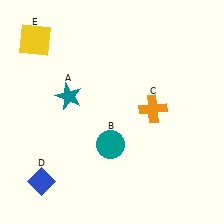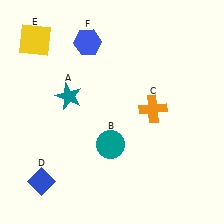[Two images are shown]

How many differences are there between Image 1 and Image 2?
There is 1 difference between the two images.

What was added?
A blue hexagon (F) was added in Image 2.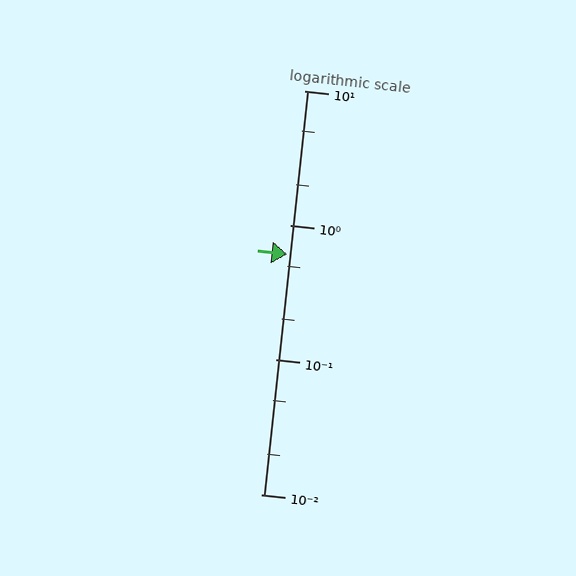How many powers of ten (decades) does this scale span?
The scale spans 3 decades, from 0.01 to 10.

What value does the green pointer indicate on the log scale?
The pointer indicates approximately 0.61.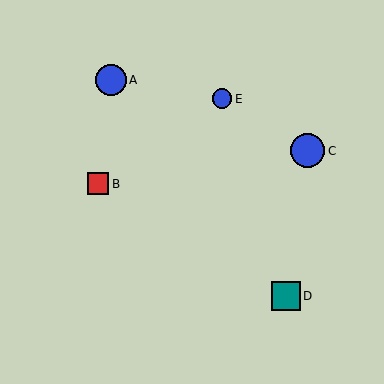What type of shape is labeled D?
Shape D is a teal square.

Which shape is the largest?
The blue circle (labeled C) is the largest.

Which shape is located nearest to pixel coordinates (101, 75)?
The blue circle (labeled A) at (111, 80) is nearest to that location.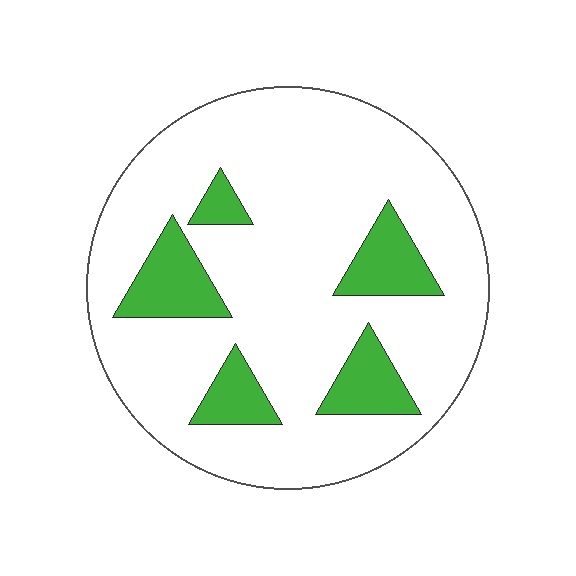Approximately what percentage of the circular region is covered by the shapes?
Approximately 20%.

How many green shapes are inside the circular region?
5.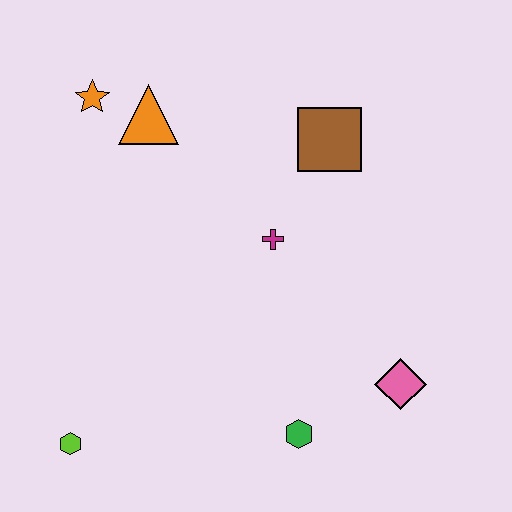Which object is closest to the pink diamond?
The green hexagon is closest to the pink diamond.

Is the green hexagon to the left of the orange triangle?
No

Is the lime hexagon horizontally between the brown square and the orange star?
No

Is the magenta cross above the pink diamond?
Yes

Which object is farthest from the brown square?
The lime hexagon is farthest from the brown square.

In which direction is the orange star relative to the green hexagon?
The orange star is above the green hexagon.